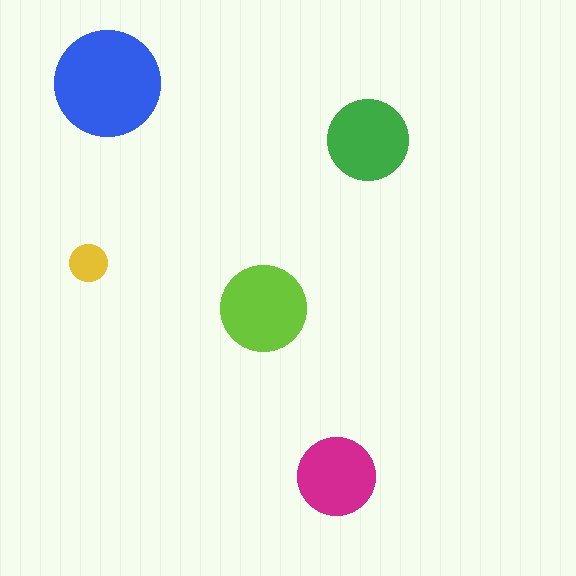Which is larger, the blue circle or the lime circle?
The blue one.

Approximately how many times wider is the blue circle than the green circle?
About 1.5 times wider.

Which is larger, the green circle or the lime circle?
The lime one.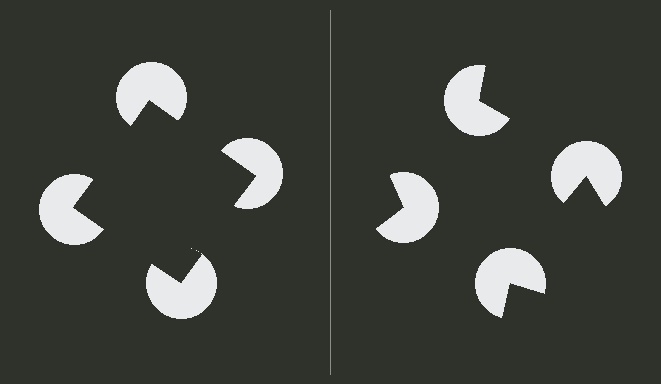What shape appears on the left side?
An illusory square.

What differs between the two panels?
The pac-man discs are positioned identically on both sides; only the wedge orientations differ. On the left they align to a square; on the right they are misaligned.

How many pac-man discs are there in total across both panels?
8 — 4 on each side.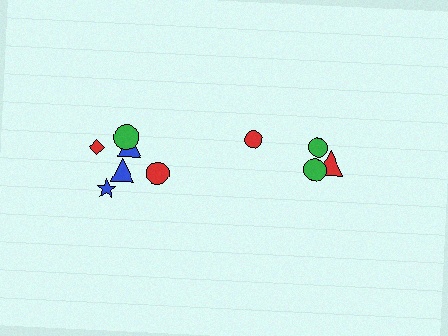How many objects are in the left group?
There are 6 objects.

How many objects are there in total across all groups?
There are 10 objects.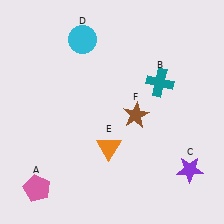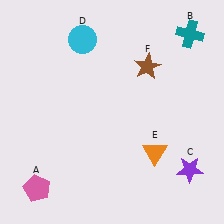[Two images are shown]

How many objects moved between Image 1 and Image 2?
3 objects moved between the two images.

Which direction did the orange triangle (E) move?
The orange triangle (E) moved right.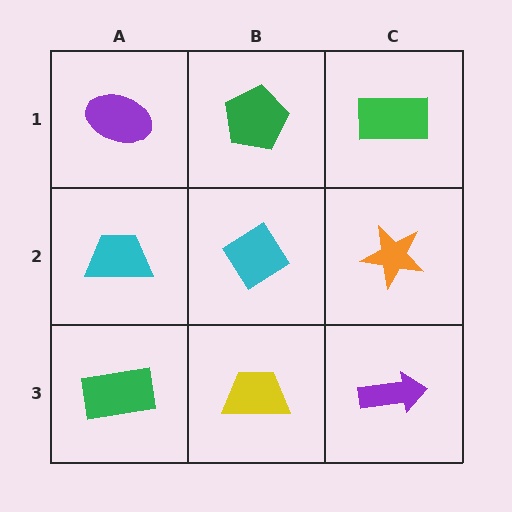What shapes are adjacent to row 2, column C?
A green rectangle (row 1, column C), a purple arrow (row 3, column C), a cyan diamond (row 2, column B).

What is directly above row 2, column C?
A green rectangle.